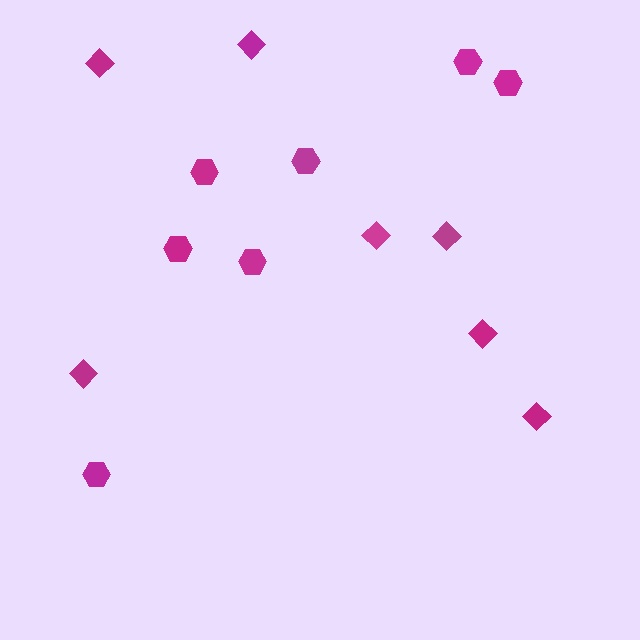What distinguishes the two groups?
There are 2 groups: one group of hexagons (7) and one group of diamonds (7).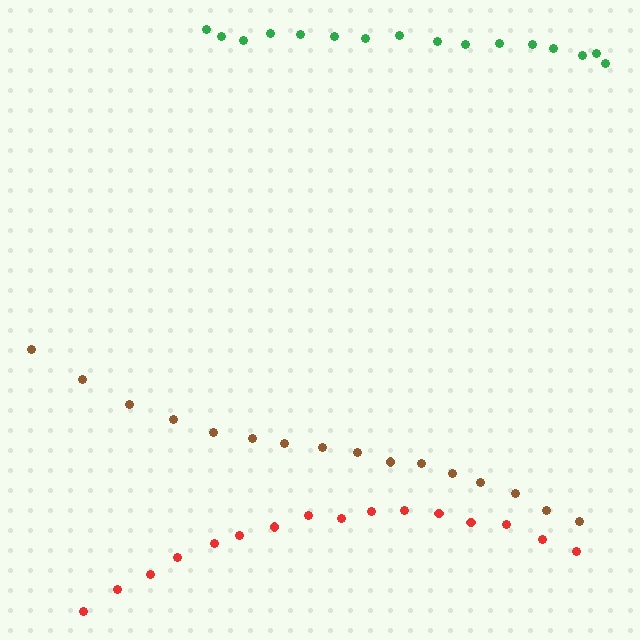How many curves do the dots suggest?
There are 3 distinct paths.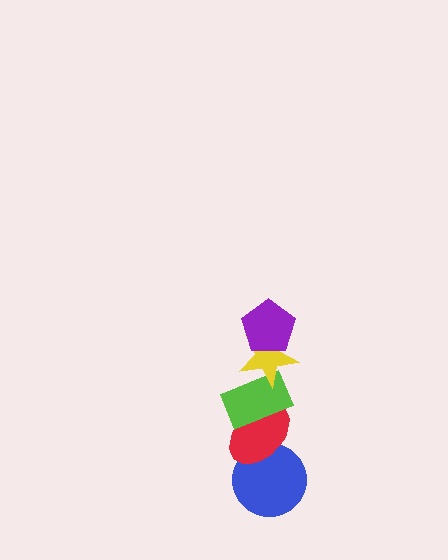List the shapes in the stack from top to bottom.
From top to bottom: the purple pentagon, the yellow star, the lime rectangle, the red ellipse, the blue circle.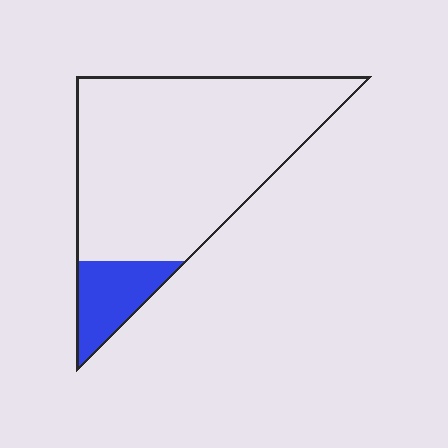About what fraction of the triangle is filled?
About one eighth (1/8).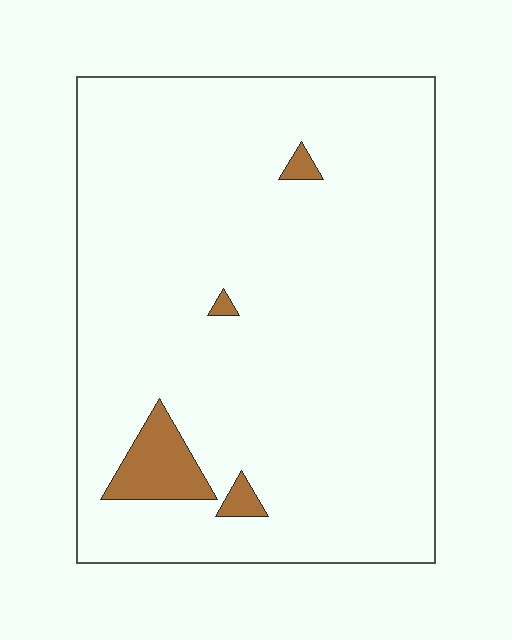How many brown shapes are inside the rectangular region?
4.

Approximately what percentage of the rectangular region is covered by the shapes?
Approximately 5%.